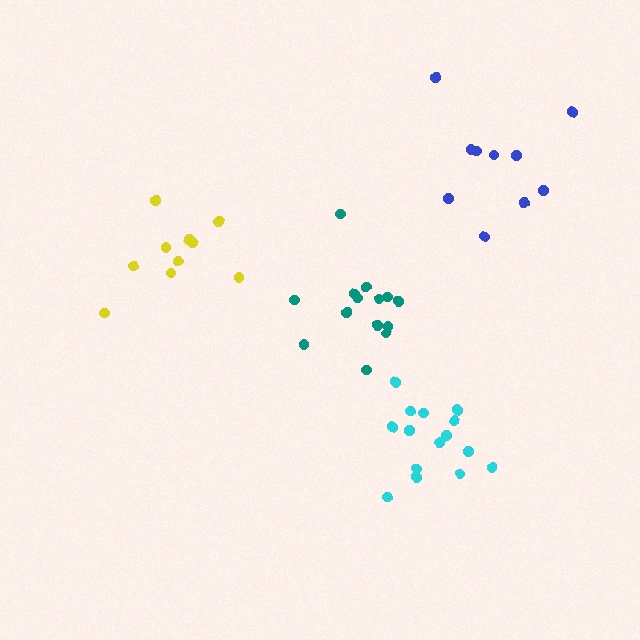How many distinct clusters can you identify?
There are 4 distinct clusters.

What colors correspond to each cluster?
The clusters are colored: teal, cyan, blue, yellow.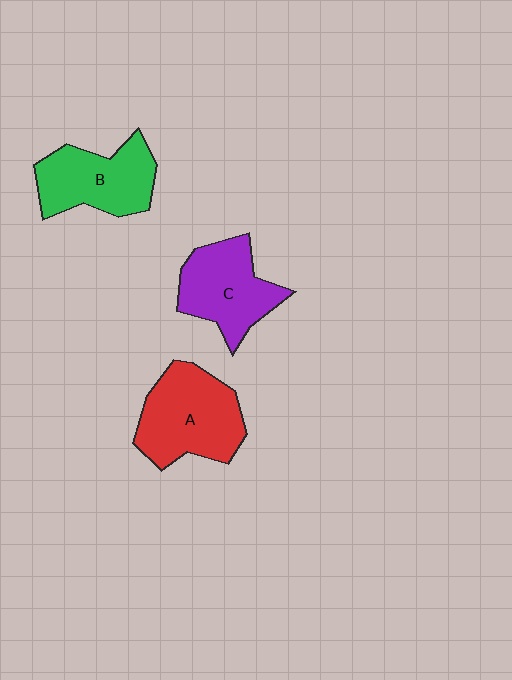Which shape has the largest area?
Shape A (red).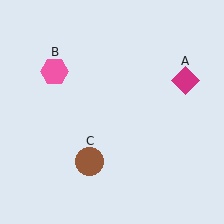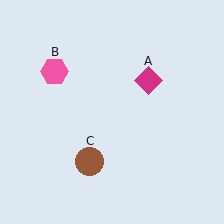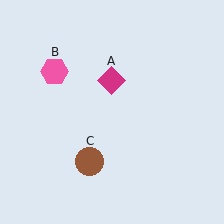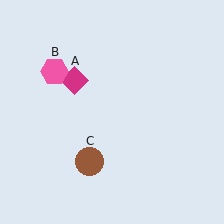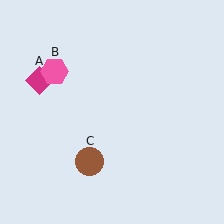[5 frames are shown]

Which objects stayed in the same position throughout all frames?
Pink hexagon (object B) and brown circle (object C) remained stationary.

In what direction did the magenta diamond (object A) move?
The magenta diamond (object A) moved left.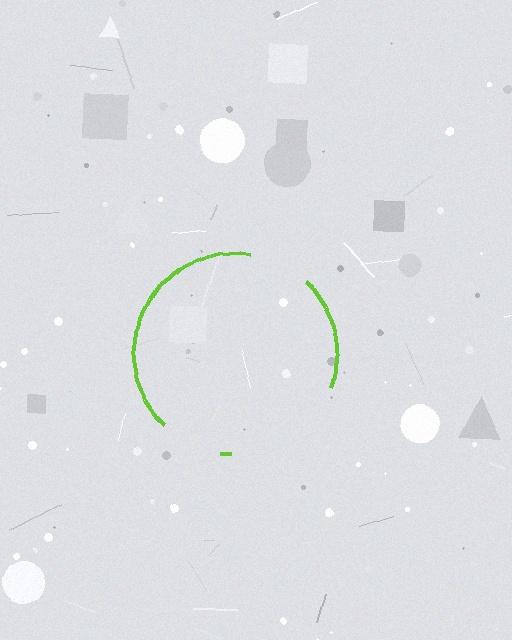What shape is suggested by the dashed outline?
The dashed outline suggests a circle.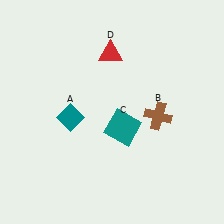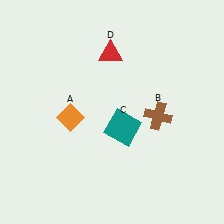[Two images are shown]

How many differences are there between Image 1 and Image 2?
There is 1 difference between the two images.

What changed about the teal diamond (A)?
In Image 1, A is teal. In Image 2, it changed to orange.